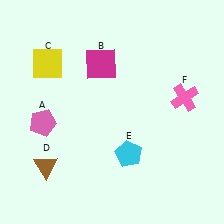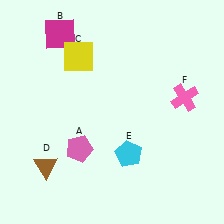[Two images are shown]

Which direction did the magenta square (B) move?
The magenta square (B) moved left.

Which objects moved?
The objects that moved are: the pink pentagon (A), the magenta square (B), the yellow square (C).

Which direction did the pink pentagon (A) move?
The pink pentagon (A) moved right.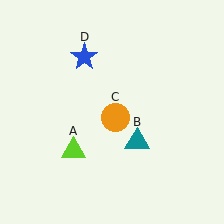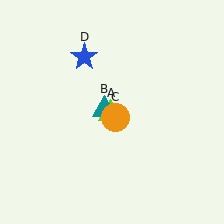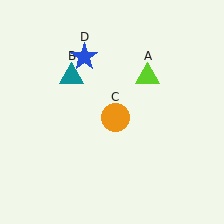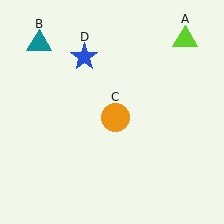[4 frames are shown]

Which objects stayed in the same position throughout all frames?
Orange circle (object C) and blue star (object D) remained stationary.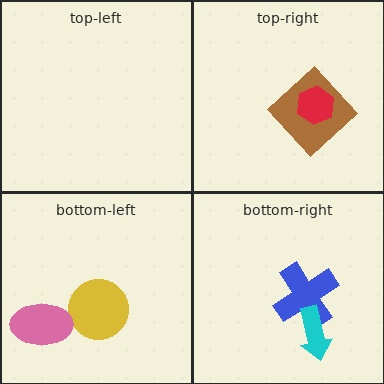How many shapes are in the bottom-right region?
2.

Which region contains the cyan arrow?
The bottom-right region.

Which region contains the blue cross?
The bottom-right region.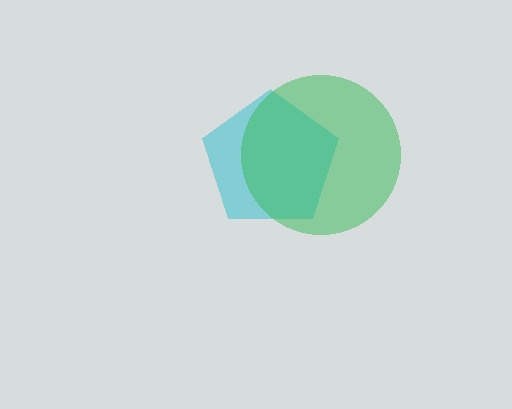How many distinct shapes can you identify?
There are 2 distinct shapes: a cyan pentagon, a green circle.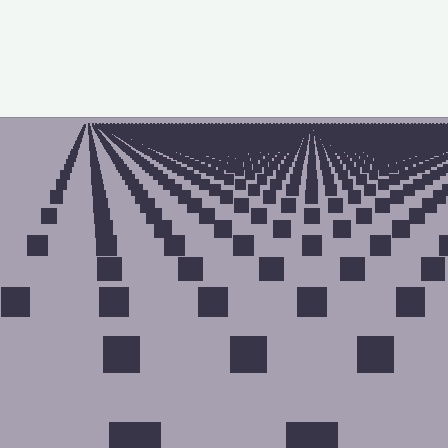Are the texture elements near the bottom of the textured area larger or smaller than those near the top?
Larger. Near the bottom, elements are closer to the viewer and appear at a bigger on-screen size.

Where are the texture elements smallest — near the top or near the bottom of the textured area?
Near the top.